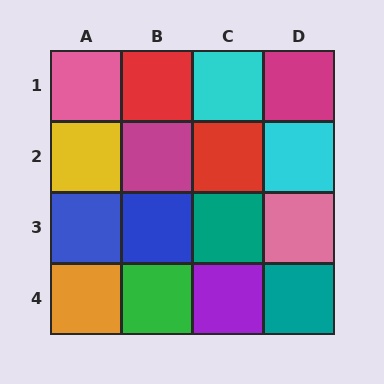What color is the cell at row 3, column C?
Teal.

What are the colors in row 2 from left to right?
Yellow, magenta, red, cyan.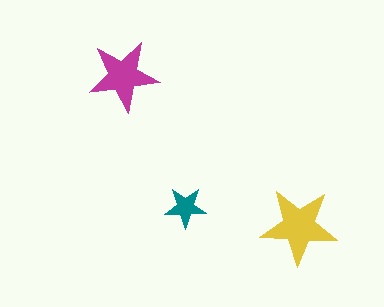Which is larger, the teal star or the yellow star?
The yellow one.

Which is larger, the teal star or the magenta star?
The magenta one.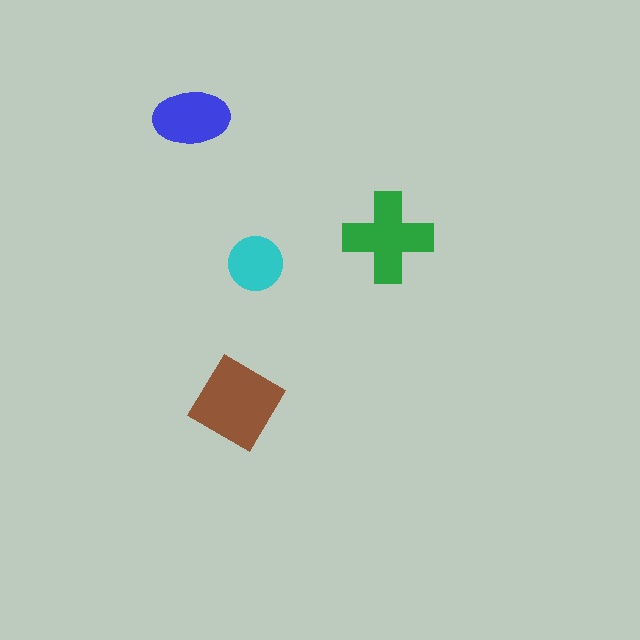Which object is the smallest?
The cyan circle.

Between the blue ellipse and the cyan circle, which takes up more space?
The blue ellipse.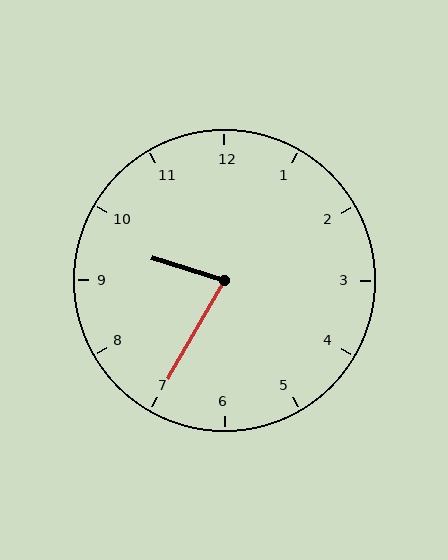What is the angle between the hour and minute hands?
Approximately 78 degrees.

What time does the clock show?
9:35.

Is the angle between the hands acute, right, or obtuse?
It is acute.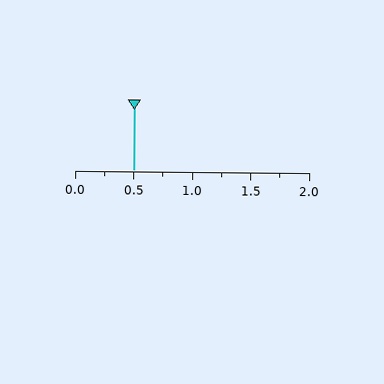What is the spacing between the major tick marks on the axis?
The major ticks are spaced 0.5 apart.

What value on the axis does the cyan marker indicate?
The marker indicates approximately 0.5.